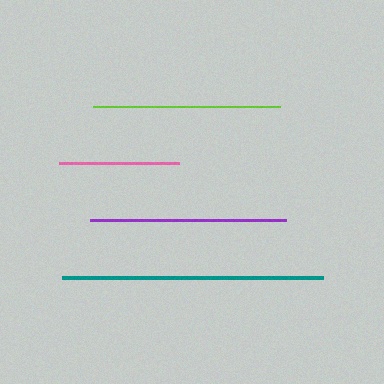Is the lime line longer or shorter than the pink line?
The lime line is longer than the pink line.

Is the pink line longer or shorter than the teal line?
The teal line is longer than the pink line.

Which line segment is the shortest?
The pink line is the shortest at approximately 120 pixels.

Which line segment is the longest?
The teal line is the longest at approximately 262 pixels.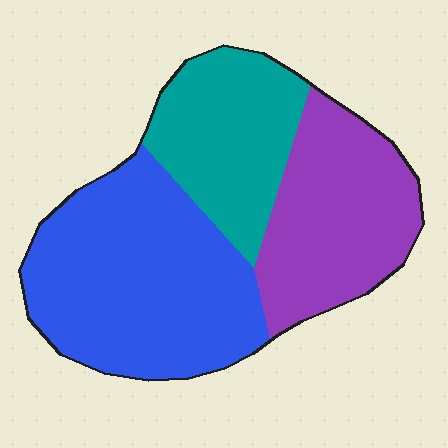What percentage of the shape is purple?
Purple covers roughly 30% of the shape.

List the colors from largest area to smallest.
From largest to smallest: blue, purple, teal.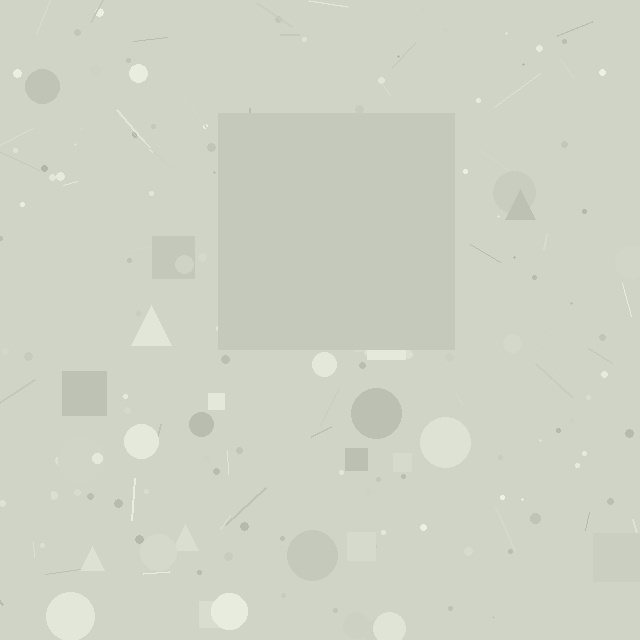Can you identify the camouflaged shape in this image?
The camouflaged shape is a square.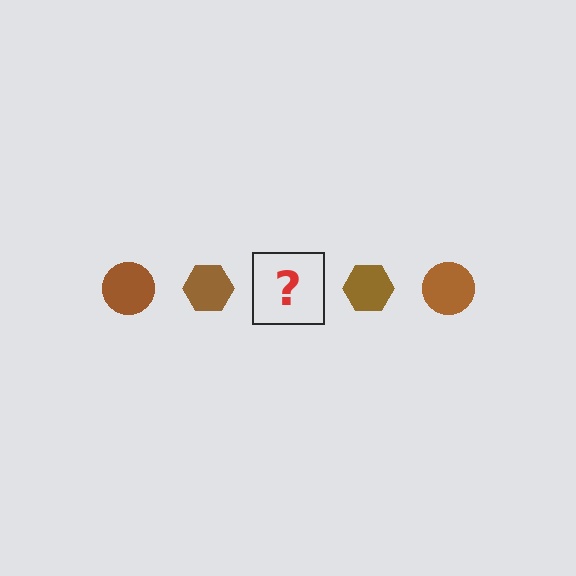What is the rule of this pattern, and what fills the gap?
The rule is that the pattern cycles through circle, hexagon shapes in brown. The gap should be filled with a brown circle.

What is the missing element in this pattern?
The missing element is a brown circle.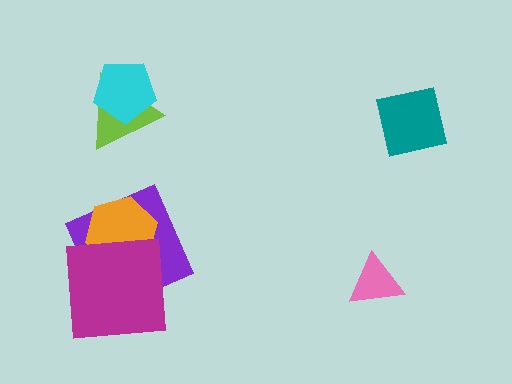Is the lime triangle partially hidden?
Yes, it is partially covered by another shape.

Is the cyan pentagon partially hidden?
No, no other shape covers it.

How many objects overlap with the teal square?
0 objects overlap with the teal square.